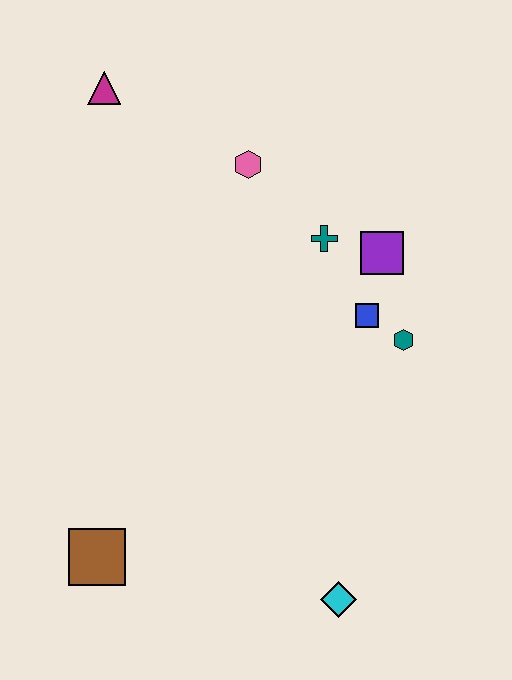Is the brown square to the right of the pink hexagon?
No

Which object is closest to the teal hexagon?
The blue square is closest to the teal hexagon.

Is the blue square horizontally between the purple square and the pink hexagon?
Yes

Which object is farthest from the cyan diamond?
The magenta triangle is farthest from the cyan diamond.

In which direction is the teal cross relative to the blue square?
The teal cross is above the blue square.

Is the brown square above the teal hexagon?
No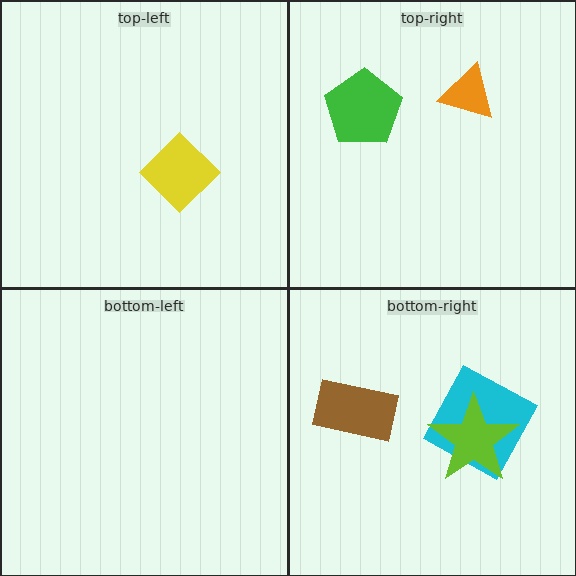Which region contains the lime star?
The bottom-right region.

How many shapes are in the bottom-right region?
3.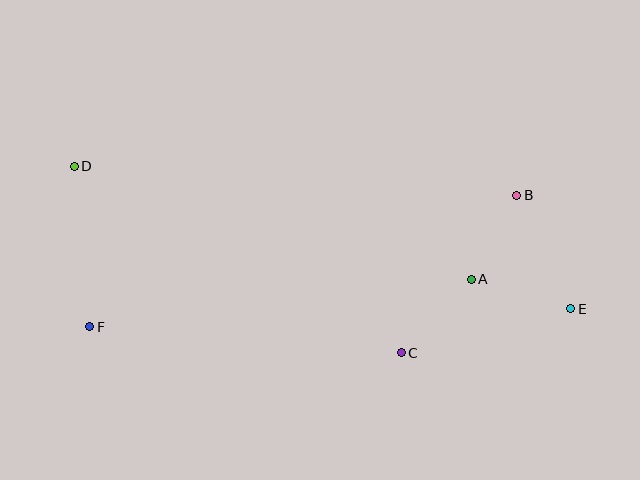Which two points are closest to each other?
Points A and B are closest to each other.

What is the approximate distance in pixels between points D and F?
The distance between D and F is approximately 161 pixels.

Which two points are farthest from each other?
Points D and E are farthest from each other.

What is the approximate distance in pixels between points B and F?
The distance between B and F is approximately 447 pixels.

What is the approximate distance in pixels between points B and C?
The distance between B and C is approximately 195 pixels.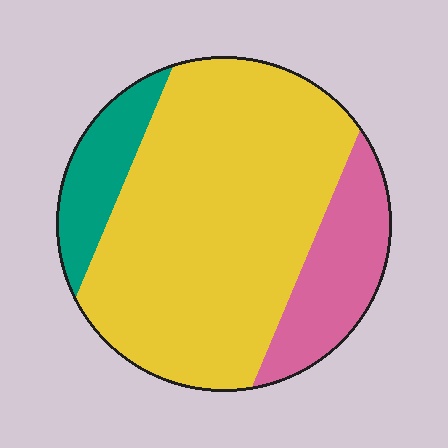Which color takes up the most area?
Yellow, at roughly 70%.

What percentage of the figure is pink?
Pink covers roughly 20% of the figure.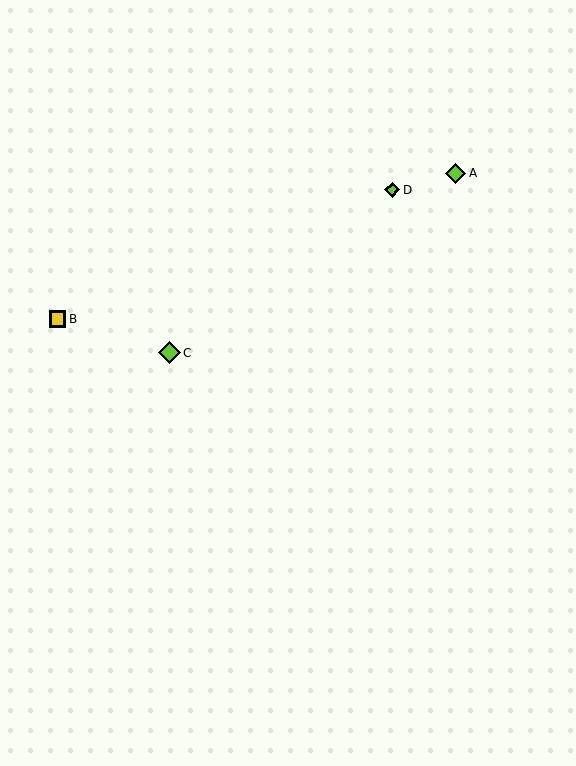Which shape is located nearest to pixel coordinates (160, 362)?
The lime diamond (labeled C) at (169, 353) is nearest to that location.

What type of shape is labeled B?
Shape B is a yellow square.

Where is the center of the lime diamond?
The center of the lime diamond is at (392, 190).